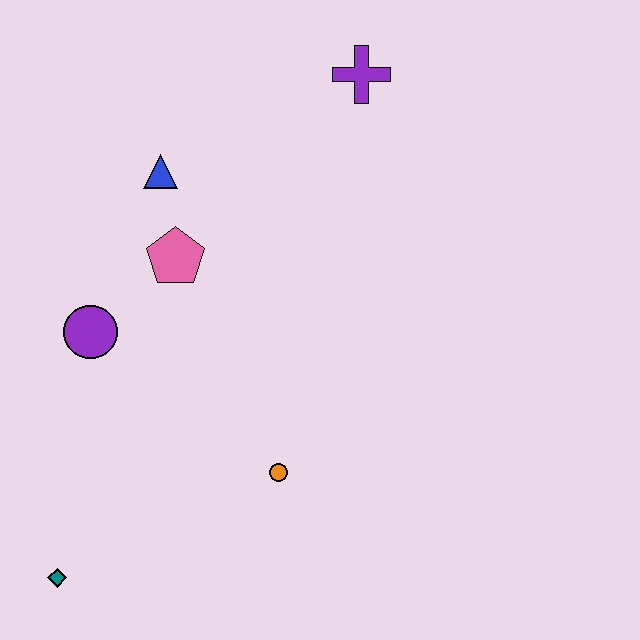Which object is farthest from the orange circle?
The purple cross is farthest from the orange circle.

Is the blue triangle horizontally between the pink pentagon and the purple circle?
Yes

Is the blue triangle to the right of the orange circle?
No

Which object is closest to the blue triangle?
The pink pentagon is closest to the blue triangle.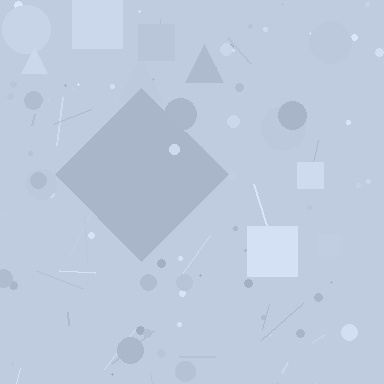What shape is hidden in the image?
A diamond is hidden in the image.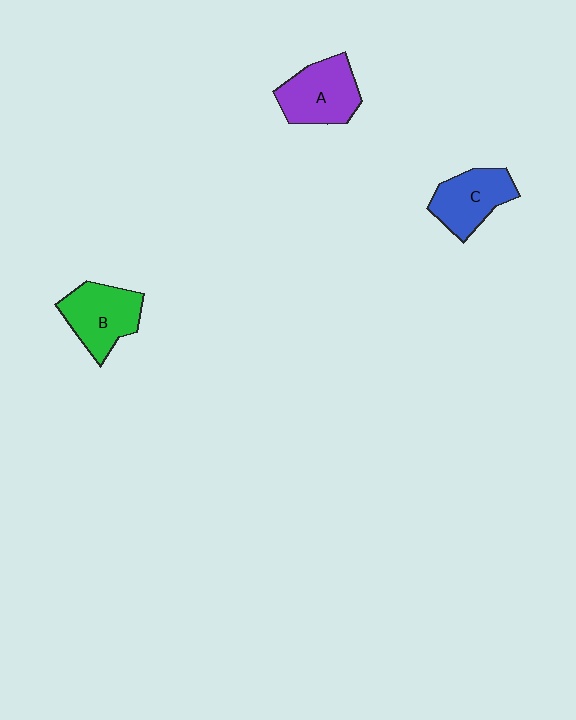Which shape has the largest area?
Shape A (purple).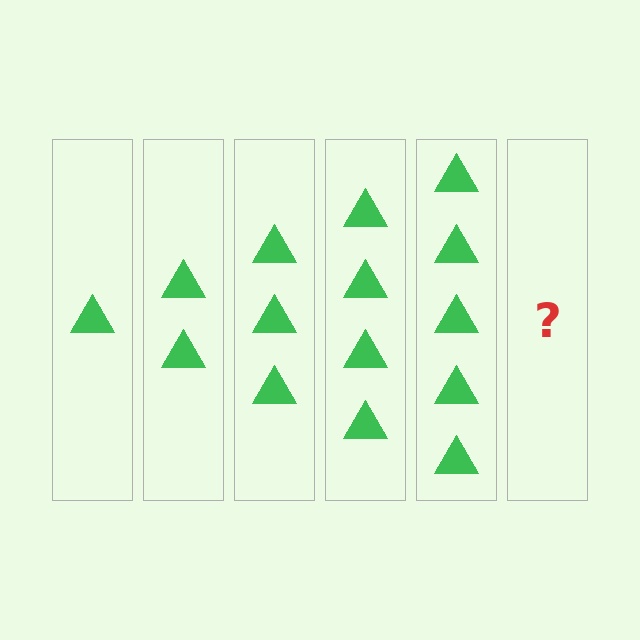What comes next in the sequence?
The next element should be 6 triangles.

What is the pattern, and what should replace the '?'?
The pattern is that each step adds one more triangle. The '?' should be 6 triangles.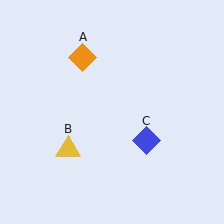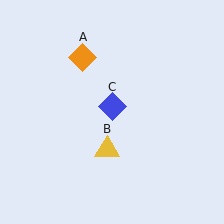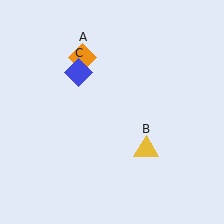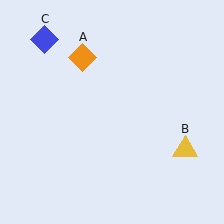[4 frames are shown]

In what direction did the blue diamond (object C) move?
The blue diamond (object C) moved up and to the left.